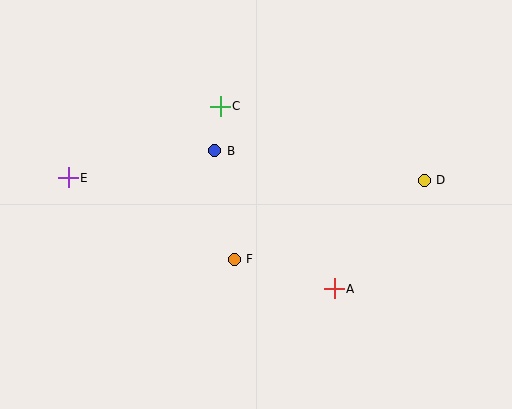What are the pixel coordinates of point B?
Point B is at (215, 151).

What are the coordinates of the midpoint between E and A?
The midpoint between E and A is at (201, 233).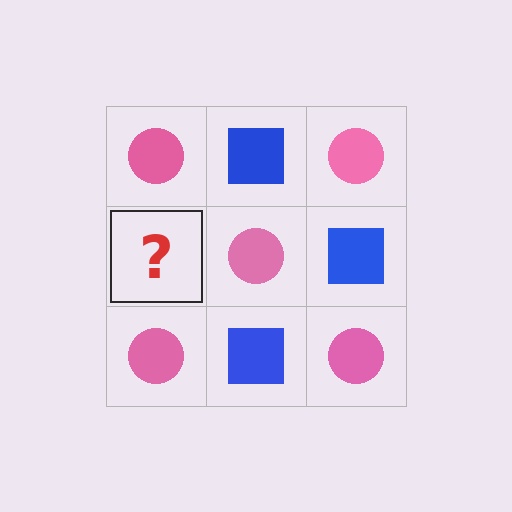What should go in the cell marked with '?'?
The missing cell should contain a blue square.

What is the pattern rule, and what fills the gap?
The rule is that it alternates pink circle and blue square in a checkerboard pattern. The gap should be filled with a blue square.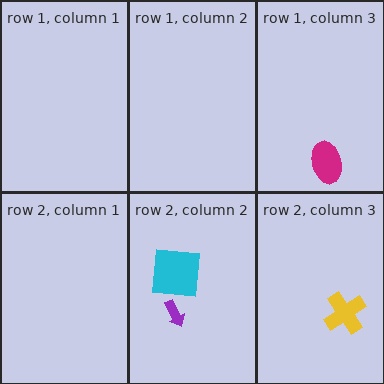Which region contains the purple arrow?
The row 2, column 2 region.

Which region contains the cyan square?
The row 2, column 2 region.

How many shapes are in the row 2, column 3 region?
1.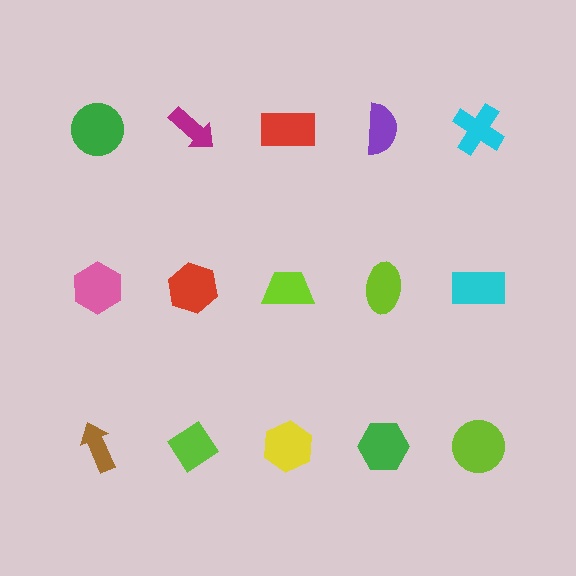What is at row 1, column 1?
A green circle.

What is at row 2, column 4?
A lime ellipse.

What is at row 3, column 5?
A lime circle.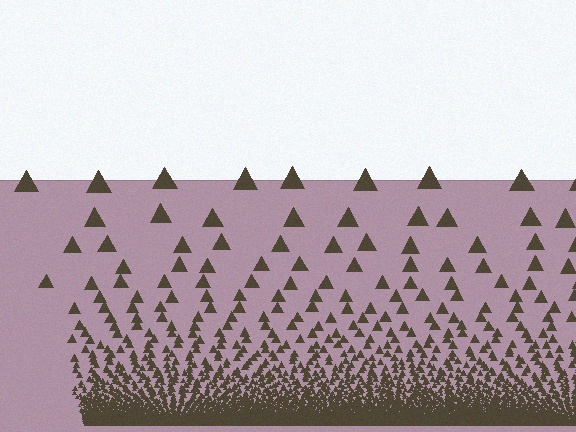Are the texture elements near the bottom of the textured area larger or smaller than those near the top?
Smaller. The gradient is inverted — elements near the bottom are smaller and denser.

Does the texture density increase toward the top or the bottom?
Density increases toward the bottom.